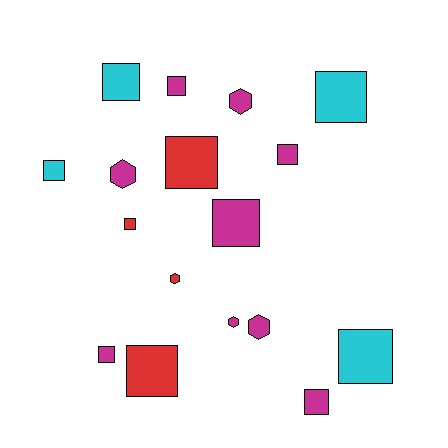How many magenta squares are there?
There are 5 magenta squares.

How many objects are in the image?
There are 17 objects.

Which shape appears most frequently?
Square, with 12 objects.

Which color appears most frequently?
Magenta, with 9 objects.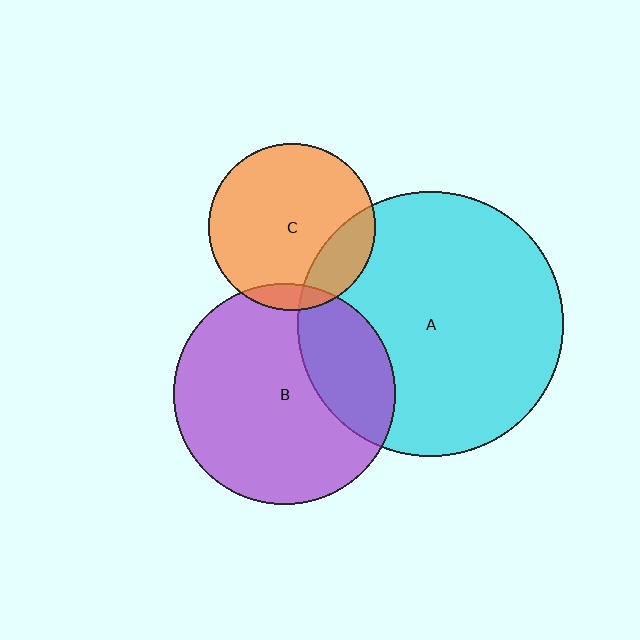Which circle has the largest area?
Circle A (cyan).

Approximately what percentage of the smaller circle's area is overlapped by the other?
Approximately 25%.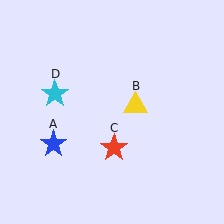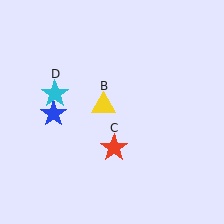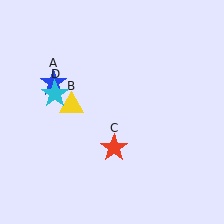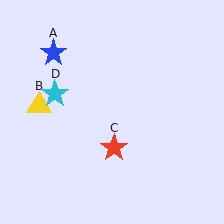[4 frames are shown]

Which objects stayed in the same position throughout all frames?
Red star (object C) and cyan star (object D) remained stationary.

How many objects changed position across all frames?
2 objects changed position: blue star (object A), yellow triangle (object B).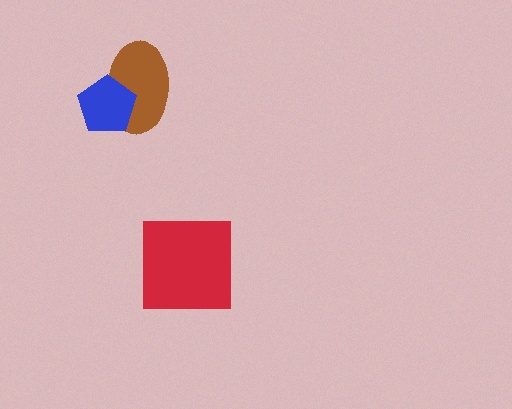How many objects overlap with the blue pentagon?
1 object overlaps with the blue pentagon.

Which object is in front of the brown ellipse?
The blue pentagon is in front of the brown ellipse.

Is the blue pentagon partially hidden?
No, no other shape covers it.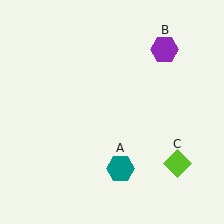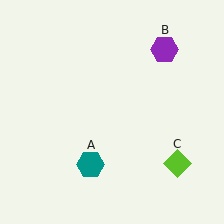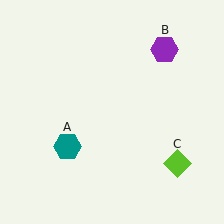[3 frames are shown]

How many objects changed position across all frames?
1 object changed position: teal hexagon (object A).